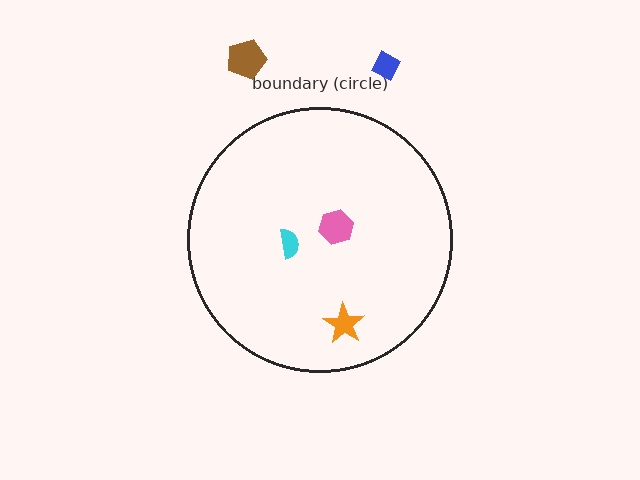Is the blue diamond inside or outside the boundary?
Outside.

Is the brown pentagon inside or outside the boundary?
Outside.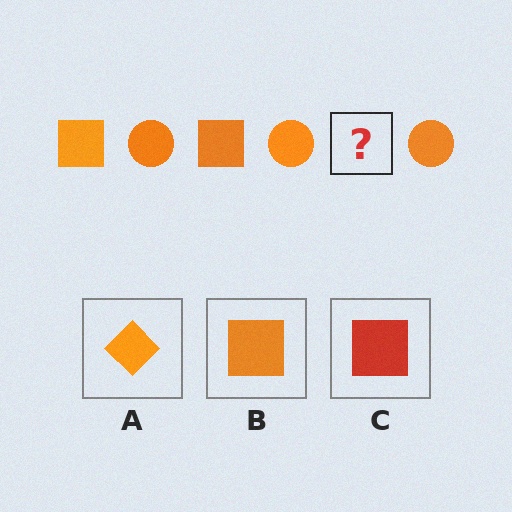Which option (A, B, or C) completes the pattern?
B.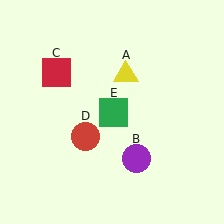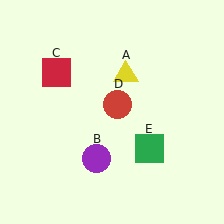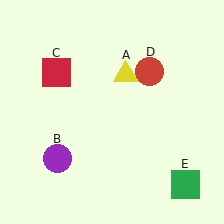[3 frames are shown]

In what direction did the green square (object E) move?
The green square (object E) moved down and to the right.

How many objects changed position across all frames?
3 objects changed position: purple circle (object B), red circle (object D), green square (object E).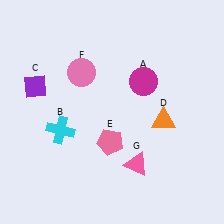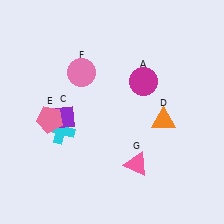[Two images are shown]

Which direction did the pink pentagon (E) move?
The pink pentagon (E) moved left.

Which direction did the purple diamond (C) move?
The purple diamond (C) moved down.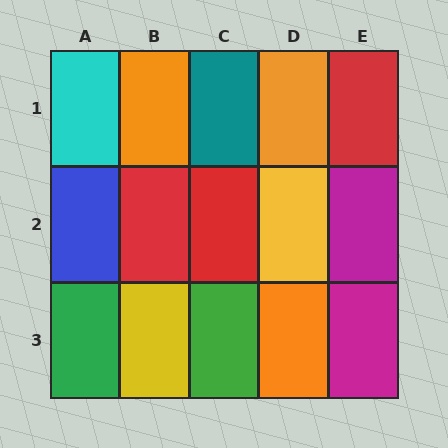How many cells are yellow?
2 cells are yellow.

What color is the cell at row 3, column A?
Green.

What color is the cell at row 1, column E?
Red.